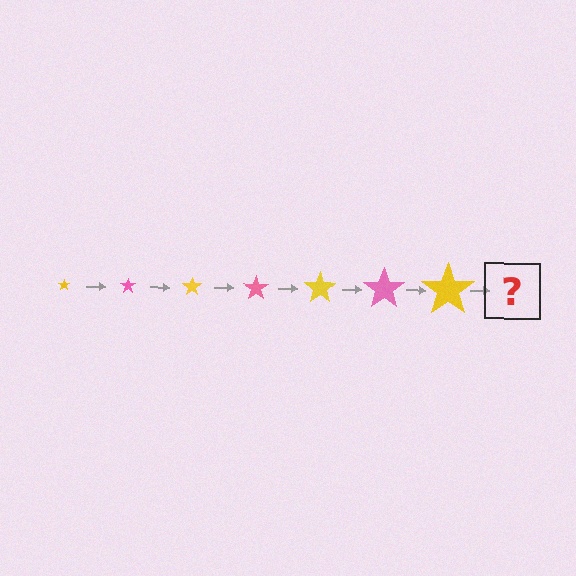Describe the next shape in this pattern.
It should be a pink star, larger than the previous one.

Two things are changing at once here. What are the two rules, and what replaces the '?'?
The two rules are that the star grows larger each step and the color cycles through yellow and pink. The '?' should be a pink star, larger than the previous one.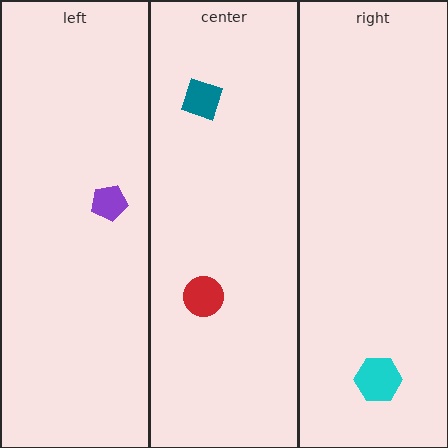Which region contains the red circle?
The center region.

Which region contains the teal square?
The center region.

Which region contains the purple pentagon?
The left region.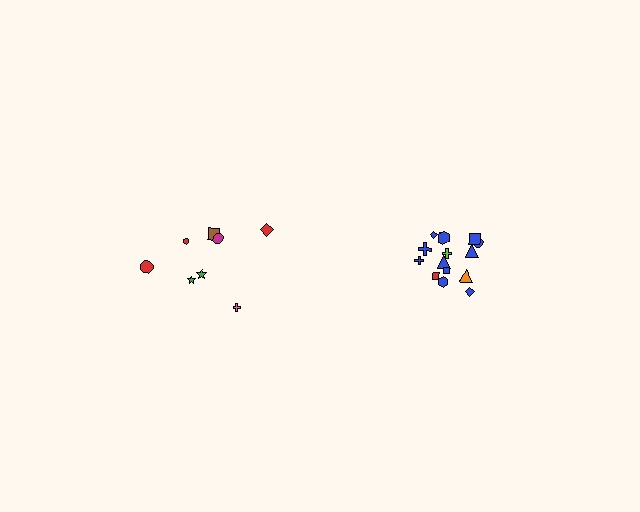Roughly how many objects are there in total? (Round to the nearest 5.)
Roughly 25 objects in total.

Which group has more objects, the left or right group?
The right group.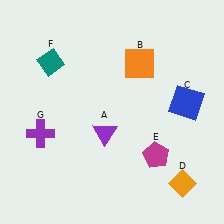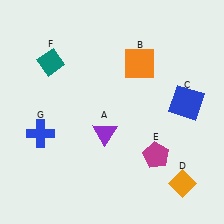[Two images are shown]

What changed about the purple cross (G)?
In Image 1, G is purple. In Image 2, it changed to blue.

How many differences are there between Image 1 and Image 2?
There is 1 difference between the two images.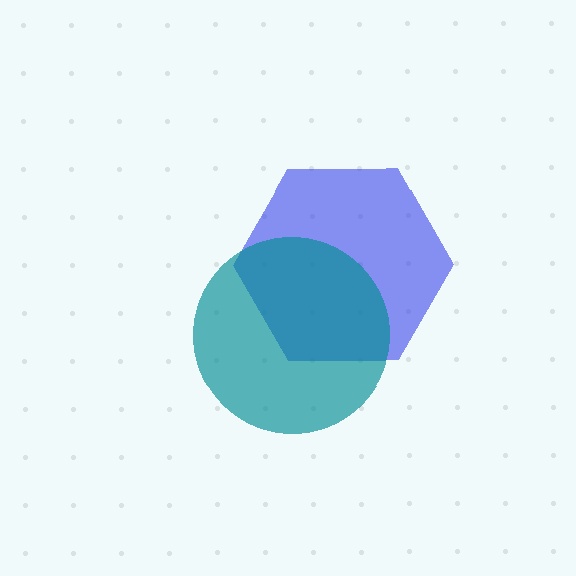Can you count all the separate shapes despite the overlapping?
Yes, there are 2 separate shapes.